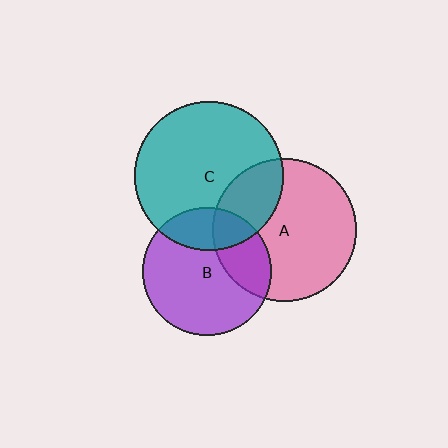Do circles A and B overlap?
Yes.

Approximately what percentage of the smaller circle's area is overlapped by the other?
Approximately 25%.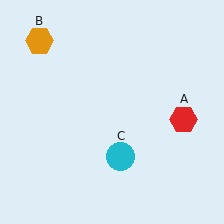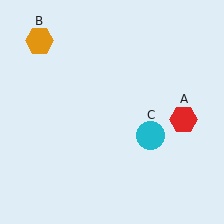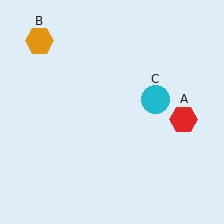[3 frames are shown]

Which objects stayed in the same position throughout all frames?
Red hexagon (object A) and orange hexagon (object B) remained stationary.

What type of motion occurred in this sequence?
The cyan circle (object C) rotated counterclockwise around the center of the scene.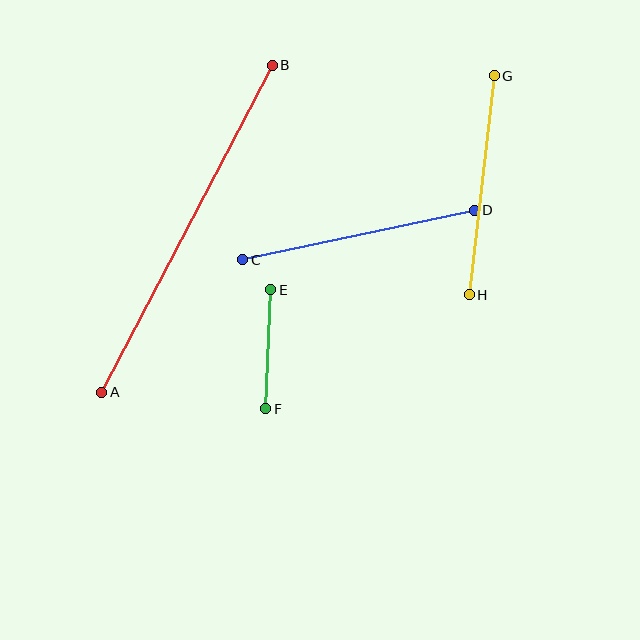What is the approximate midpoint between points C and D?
The midpoint is at approximately (359, 235) pixels.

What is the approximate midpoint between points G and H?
The midpoint is at approximately (482, 185) pixels.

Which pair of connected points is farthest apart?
Points A and B are farthest apart.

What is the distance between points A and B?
The distance is approximately 369 pixels.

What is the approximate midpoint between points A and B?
The midpoint is at approximately (187, 229) pixels.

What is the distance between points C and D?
The distance is approximately 237 pixels.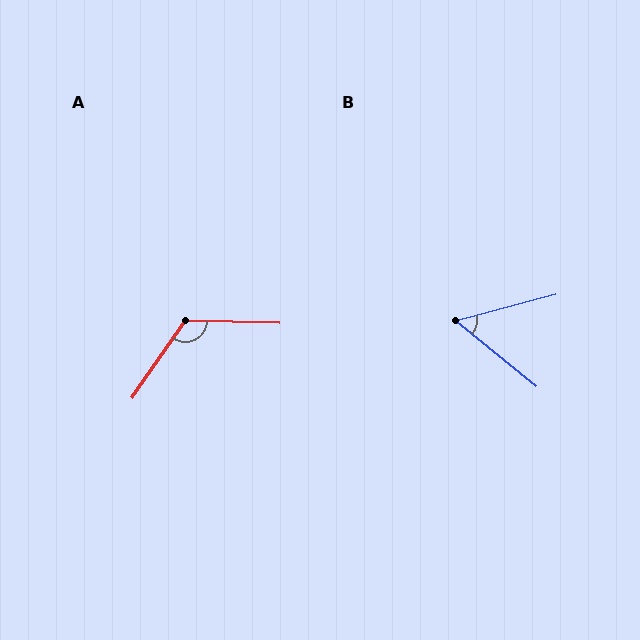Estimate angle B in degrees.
Approximately 54 degrees.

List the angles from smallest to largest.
B (54°), A (123°).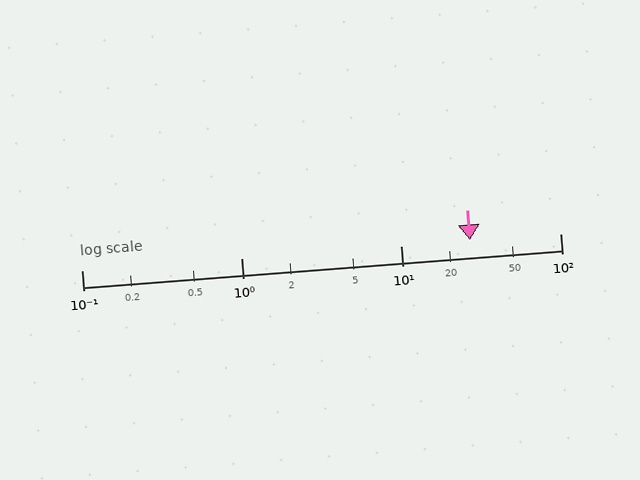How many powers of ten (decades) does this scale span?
The scale spans 3 decades, from 0.1 to 100.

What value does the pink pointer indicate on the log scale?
The pointer indicates approximately 27.